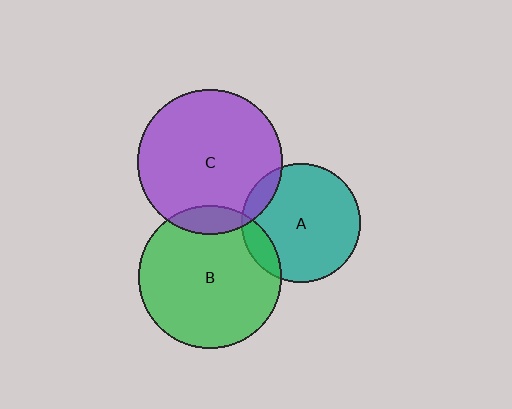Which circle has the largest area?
Circle C (purple).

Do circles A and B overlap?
Yes.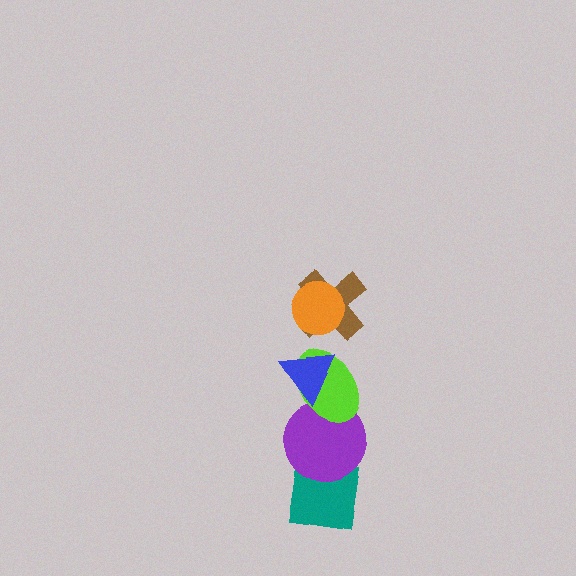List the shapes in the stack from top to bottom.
From top to bottom: the orange circle, the brown cross, the blue triangle, the lime ellipse, the purple circle, the teal square.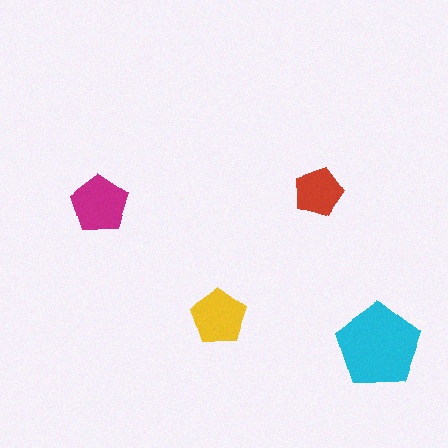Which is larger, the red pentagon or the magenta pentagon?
The magenta one.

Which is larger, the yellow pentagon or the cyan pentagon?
The cyan one.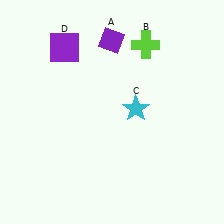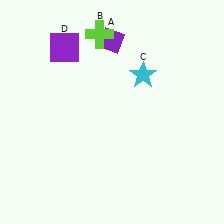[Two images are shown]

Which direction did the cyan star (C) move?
The cyan star (C) moved up.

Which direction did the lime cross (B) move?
The lime cross (B) moved left.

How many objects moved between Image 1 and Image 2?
2 objects moved between the two images.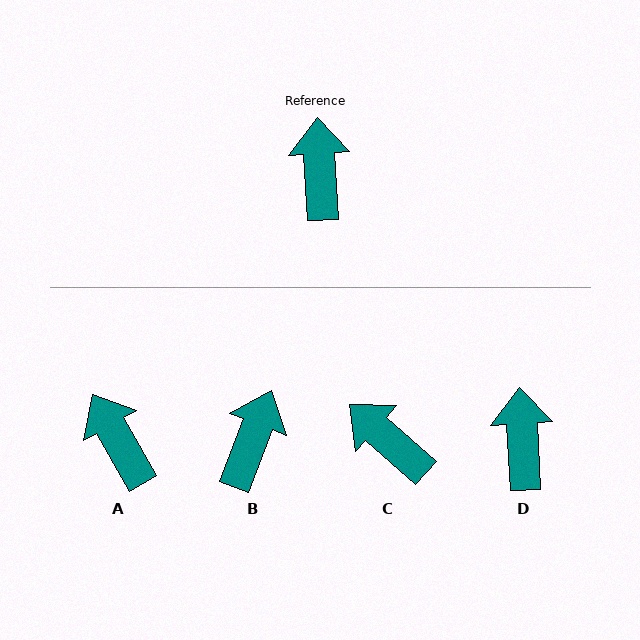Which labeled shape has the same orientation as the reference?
D.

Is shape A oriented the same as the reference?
No, it is off by about 26 degrees.